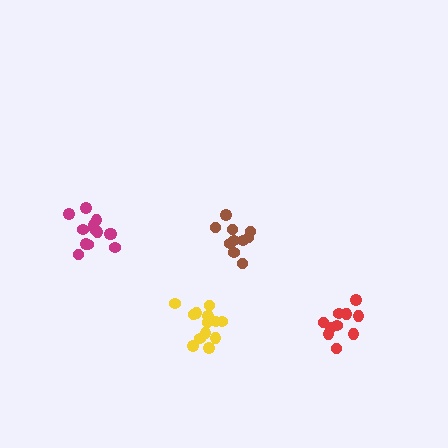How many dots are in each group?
Group 1: 13 dots, Group 2: 10 dots, Group 3: 10 dots, Group 4: 13 dots (46 total).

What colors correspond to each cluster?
The clusters are colored: yellow, brown, red, magenta.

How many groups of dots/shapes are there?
There are 4 groups.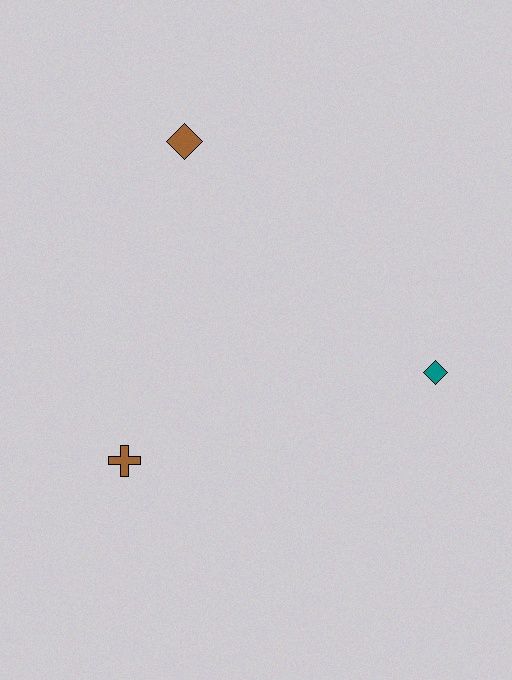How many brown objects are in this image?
There are 2 brown objects.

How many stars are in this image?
There are no stars.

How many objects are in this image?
There are 3 objects.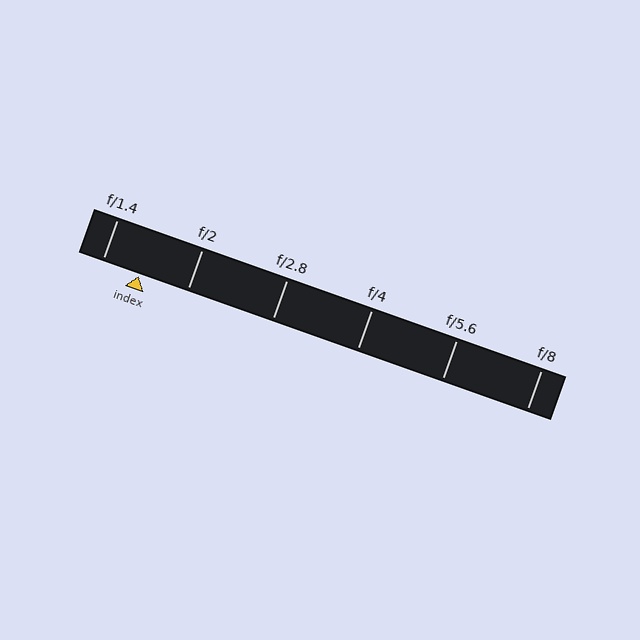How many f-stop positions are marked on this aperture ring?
There are 6 f-stop positions marked.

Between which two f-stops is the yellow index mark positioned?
The index mark is between f/1.4 and f/2.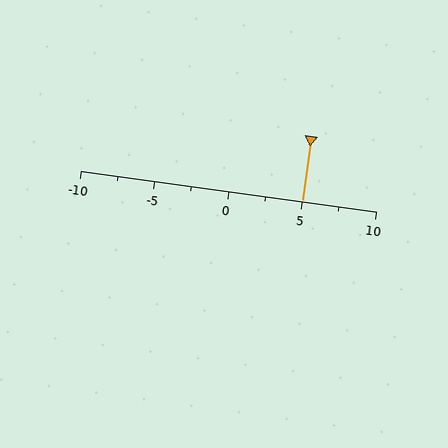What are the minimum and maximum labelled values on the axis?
The axis runs from -10 to 10.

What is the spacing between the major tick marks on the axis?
The major ticks are spaced 5 apart.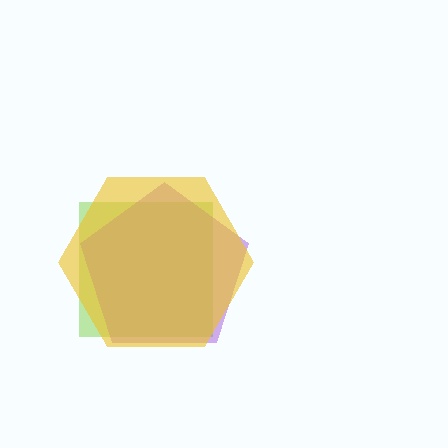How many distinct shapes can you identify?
There are 3 distinct shapes: a lime square, a purple pentagon, a yellow hexagon.